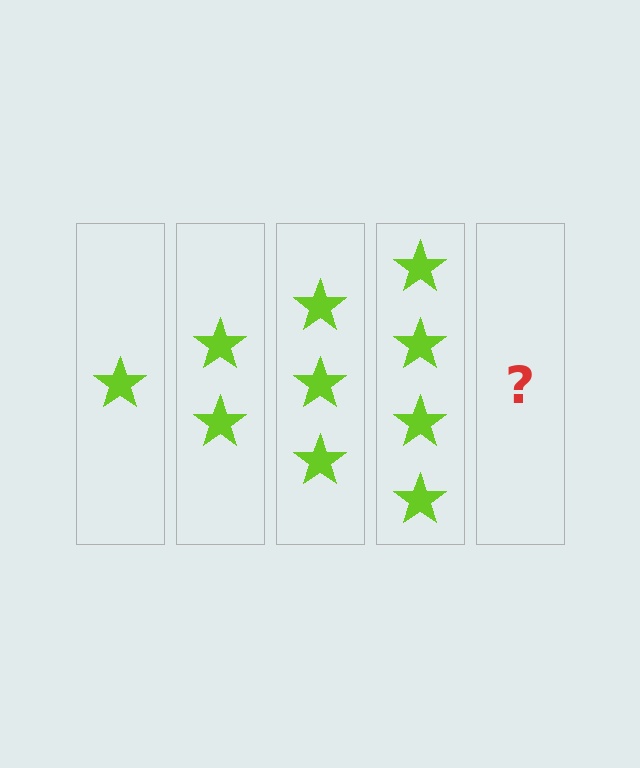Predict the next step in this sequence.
The next step is 5 stars.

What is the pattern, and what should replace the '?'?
The pattern is that each step adds one more star. The '?' should be 5 stars.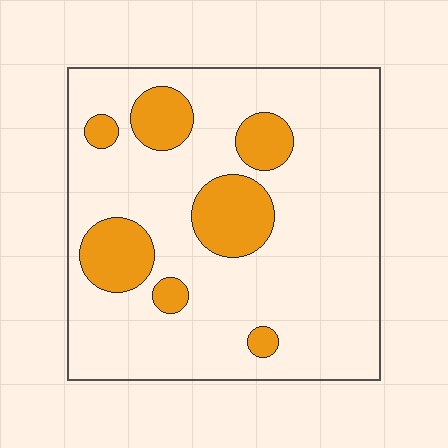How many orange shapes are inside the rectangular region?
7.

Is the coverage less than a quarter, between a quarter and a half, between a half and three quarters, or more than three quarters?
Less than a quarter.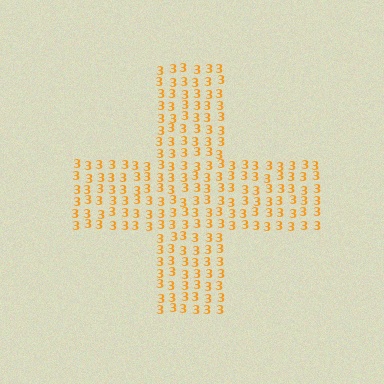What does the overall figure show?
The overall figure shows a cross.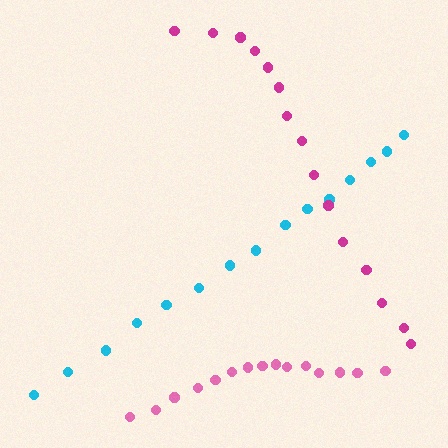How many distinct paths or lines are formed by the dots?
There are 3 distinct paths.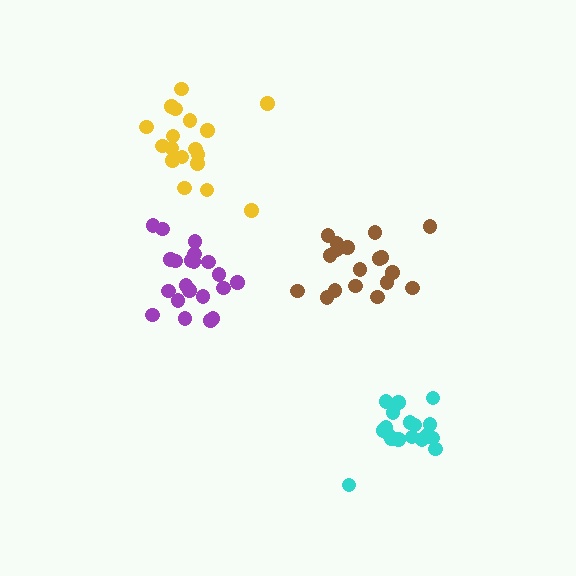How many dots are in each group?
Group 1: 21 dots, Group 2: 19 dots, Group 3: 19 dots, Group 4: 18 dots (77 total).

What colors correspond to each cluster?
The clusters are colored: purple, cyan, brown, yellow.